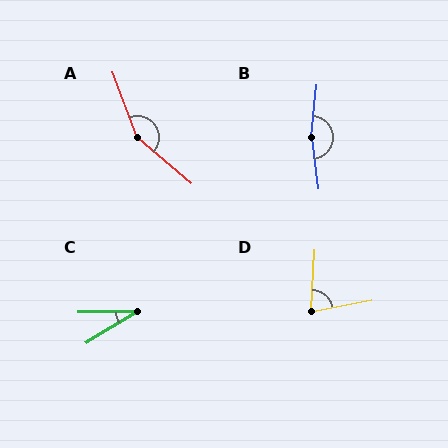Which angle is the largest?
B, at approximately 167 degrees.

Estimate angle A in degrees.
Approximately 151 degrees.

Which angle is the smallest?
C, at approximately 31 degrees.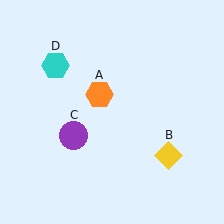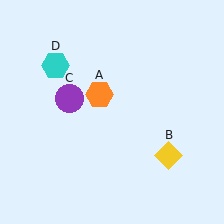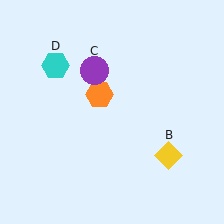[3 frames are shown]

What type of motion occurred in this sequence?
The purple circle (object C) rotated clockwise around the center of the scene.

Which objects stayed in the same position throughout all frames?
Orange hexagon (object A) and yellow diamond (object B) and cyan hexagon (object D) remained stationary.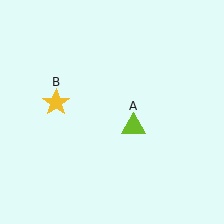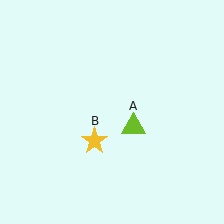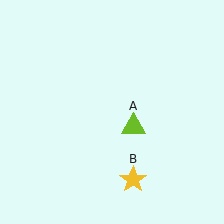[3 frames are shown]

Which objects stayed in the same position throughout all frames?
Lime triangle (object A) remained stationary.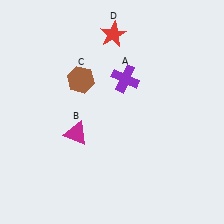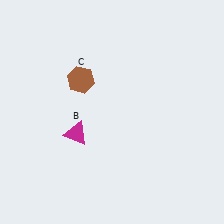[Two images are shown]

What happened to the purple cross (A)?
The purple cross (A) was removed in Image 2. It was in the top-right area of Image 1.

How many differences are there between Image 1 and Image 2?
There are 2 differences between the two images.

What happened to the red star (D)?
The red star (D) was removed in Image 2. It was in the top-right area of Image 1.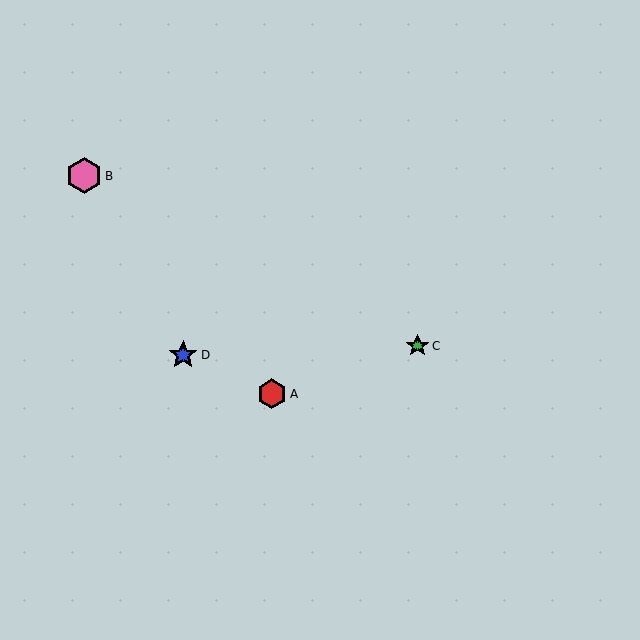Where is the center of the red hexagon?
The center of the red hexagon is at (272, 394).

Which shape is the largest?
The pink hexagon (labeled B) is the largest.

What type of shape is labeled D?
Shape D is a blue star.